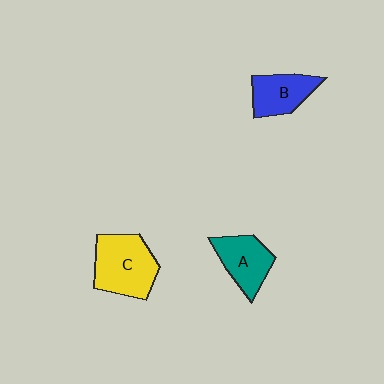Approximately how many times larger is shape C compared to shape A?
Approximately 1.4 times.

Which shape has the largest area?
Shape C (yellow).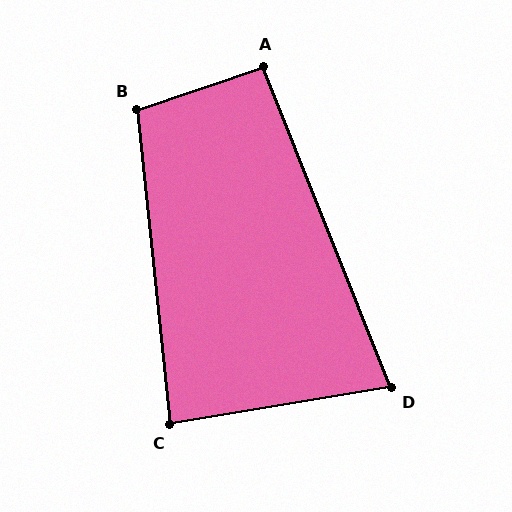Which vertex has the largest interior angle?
B, at approximately 102 degrees.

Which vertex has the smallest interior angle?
D, at approximately 78 degrees.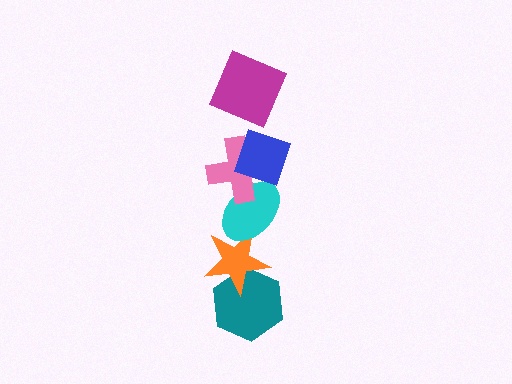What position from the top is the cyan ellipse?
The cyan ellipse is 4th from the top.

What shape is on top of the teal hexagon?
The orange star is on top of the teal hexagon.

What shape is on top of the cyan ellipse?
The pink cross is on top of the cyan ellipse.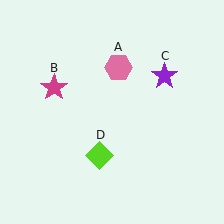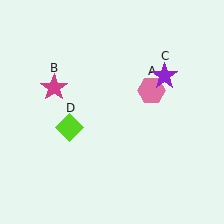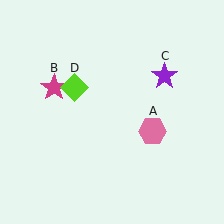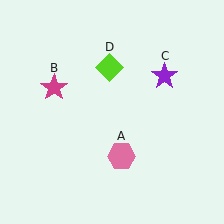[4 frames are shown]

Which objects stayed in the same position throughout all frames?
Magenta star (object B) and purple star (object C) remained stationary.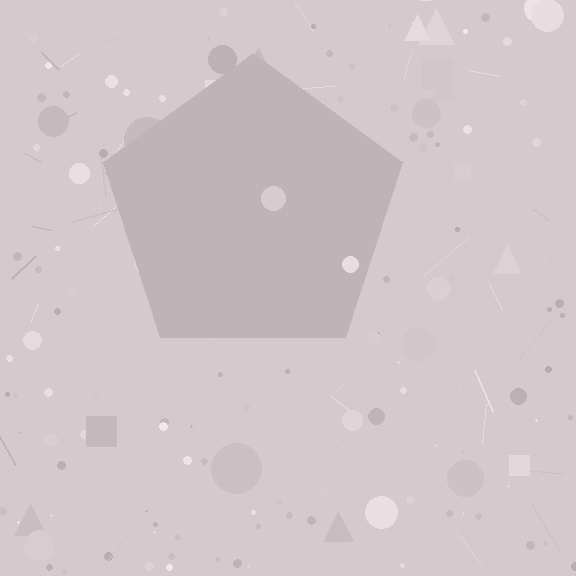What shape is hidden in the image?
A pentagon is hidden in the image.